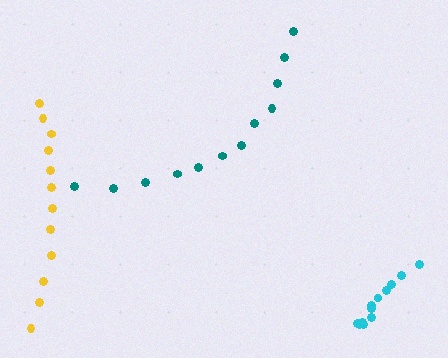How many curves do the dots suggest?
There are 3 distinct paths.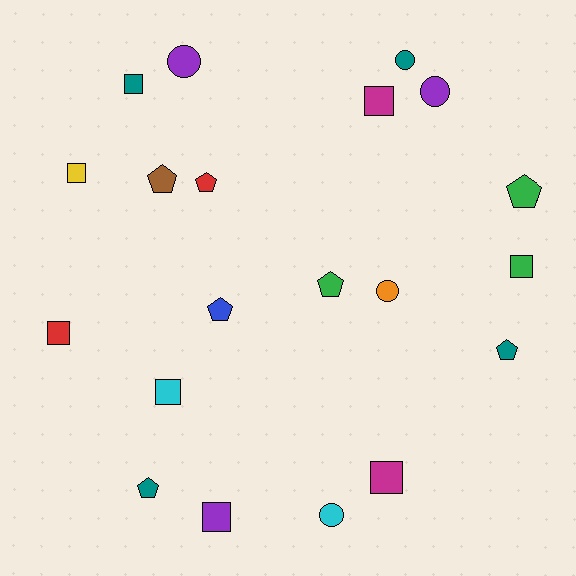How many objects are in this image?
There are 20 objects.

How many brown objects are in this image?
There is 1 brown object.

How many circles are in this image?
There are 5 circles.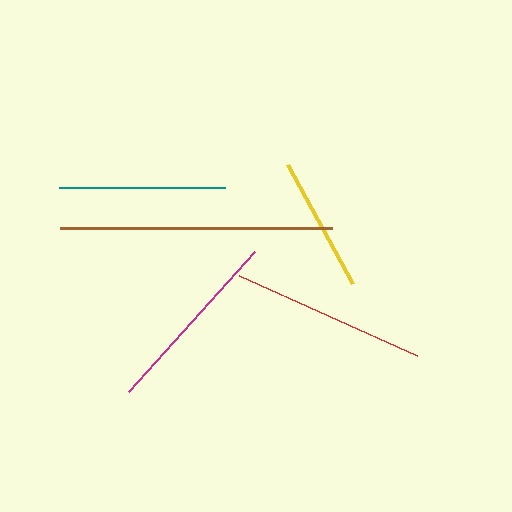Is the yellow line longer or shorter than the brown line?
The brown line is longer than the yellow line.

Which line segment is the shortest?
The yellow line is the shortest at approximately 136 pixels.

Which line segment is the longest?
The brown line is the longest at approximately 273 pixels.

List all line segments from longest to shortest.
From longest to shortest: brown, red, magenta, teal, yellow.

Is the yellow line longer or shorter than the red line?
The red line is longer than the yellow line.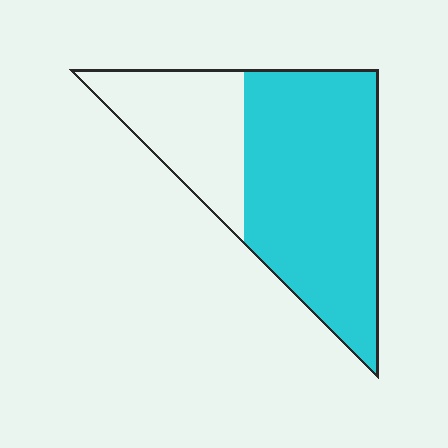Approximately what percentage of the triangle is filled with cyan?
Approximately 70%.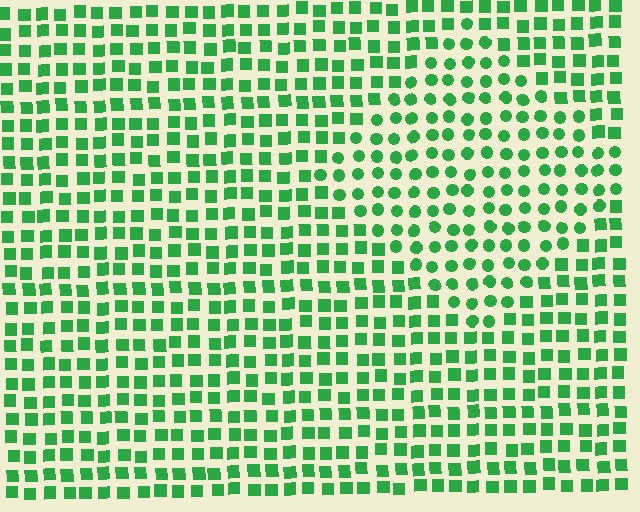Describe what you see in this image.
The image is filled with small green elements arranged in a uniform grid. A diamond-shaped region contains circles, while the surrounding area contains squares. The boundary is defined purely by the change in element shape.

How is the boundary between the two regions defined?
The boundary is defined by a change in element shape: circles inside vs. squares outside. All elements share the same color and spacing.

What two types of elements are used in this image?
The image uses circles inside the diamond region and squares outside it.